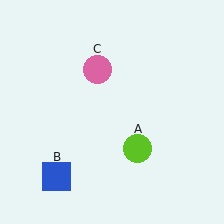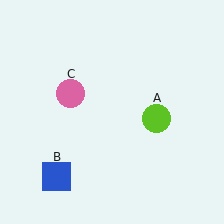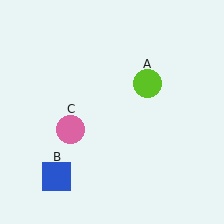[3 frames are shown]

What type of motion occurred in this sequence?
The lime circle (object A), pink circle (object C) rotated counterclockwise around the center of the scene.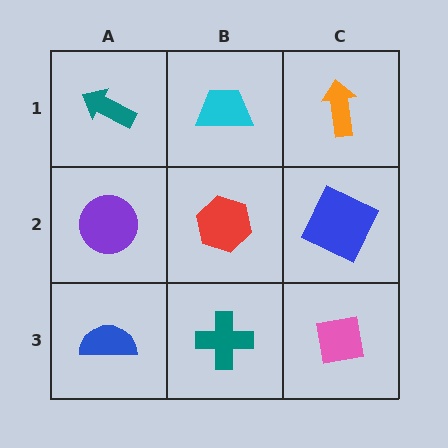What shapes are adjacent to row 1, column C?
A blue square (row 2, column C), a cyan trapezoid (row 1, column B).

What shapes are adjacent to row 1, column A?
A purple circle (row 2, column A), a cyan trapezoid (row 1, column B).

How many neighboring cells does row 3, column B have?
3.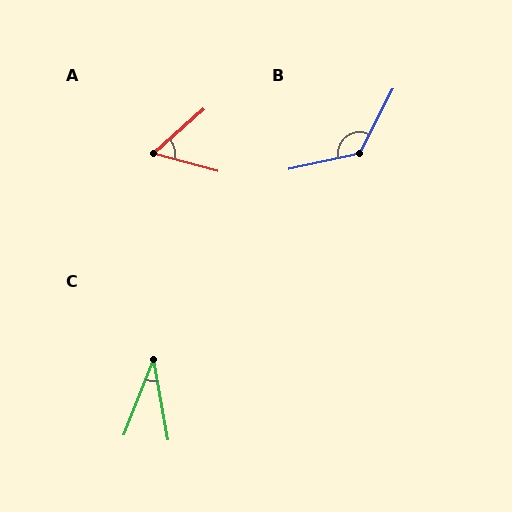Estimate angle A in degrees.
Approximately 56 degrees.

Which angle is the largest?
B, at approximately 130 degrees.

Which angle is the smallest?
C, at approximately 32 degrees.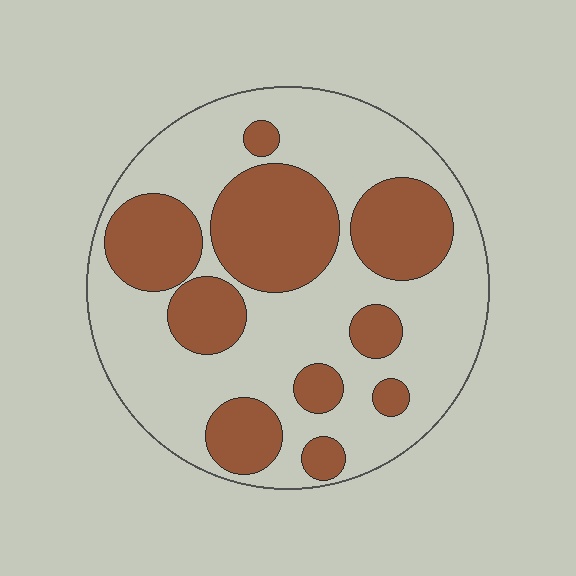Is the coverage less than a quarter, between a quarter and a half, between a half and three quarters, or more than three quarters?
Between a quarter and a half.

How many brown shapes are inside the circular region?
10.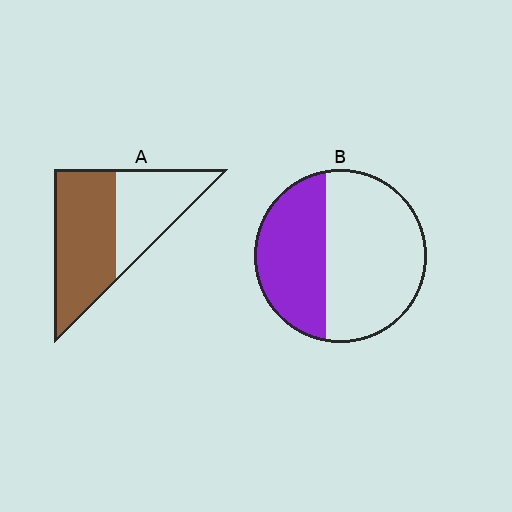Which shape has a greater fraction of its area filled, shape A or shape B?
Shape A.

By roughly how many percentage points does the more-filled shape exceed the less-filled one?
By roughly 20 percentage points (A over B).